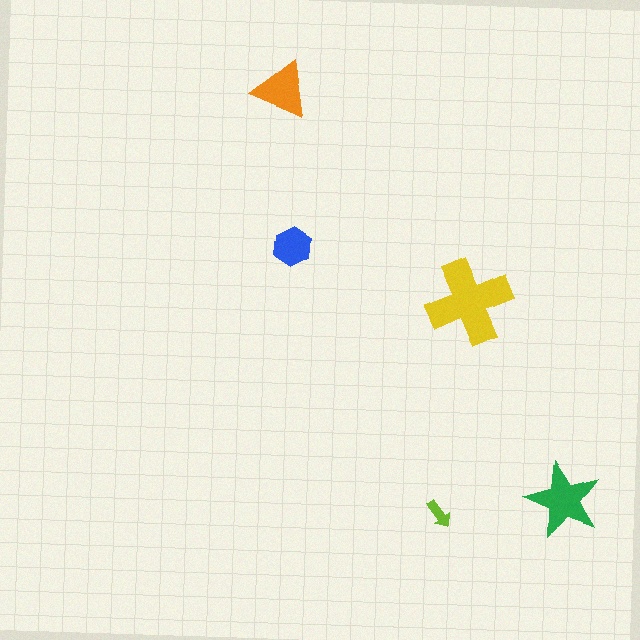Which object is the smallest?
The lime arrow.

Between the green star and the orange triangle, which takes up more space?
The green star.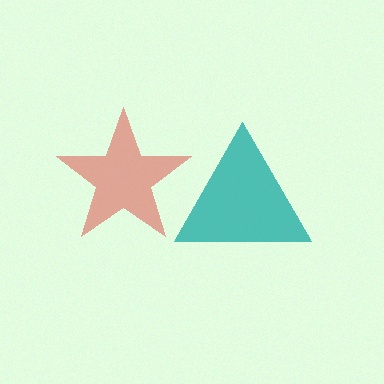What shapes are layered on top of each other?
The layered shapes are: a red star, a teal triangle.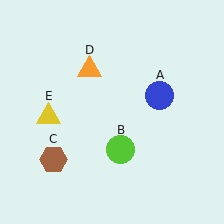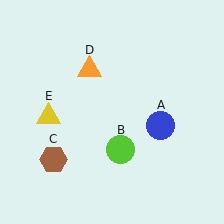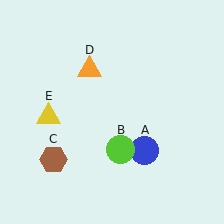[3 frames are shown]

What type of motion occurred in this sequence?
The blue circle (object A) rotated clockwise around the center of the scene.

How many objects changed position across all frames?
1 object changed position: blue circle (object A).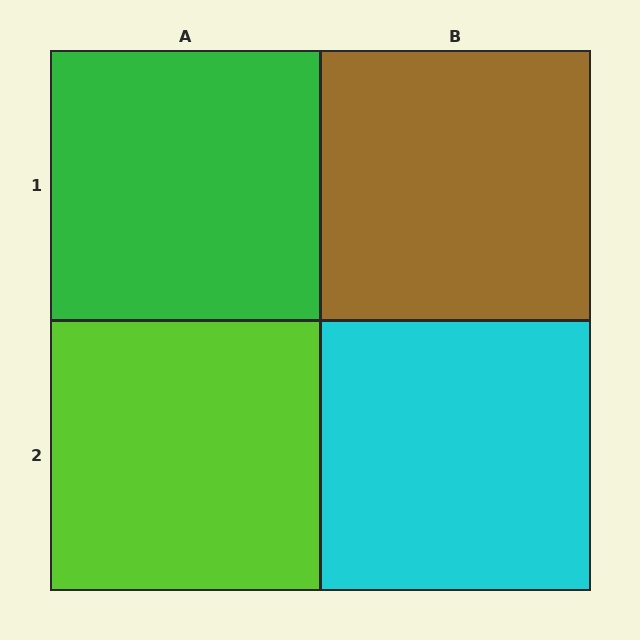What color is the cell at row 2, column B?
Cyan.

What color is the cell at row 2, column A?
Lime.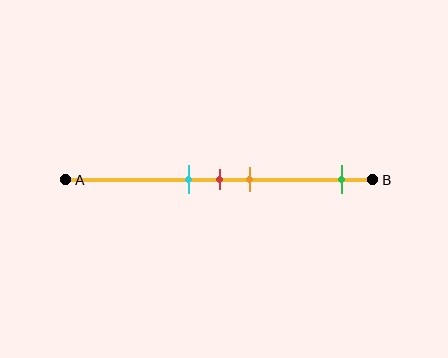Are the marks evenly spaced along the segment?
No, the marks are not evenly spaced.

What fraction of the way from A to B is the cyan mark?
The cyan mark is approximately 40% (0.4) of the way from A to B.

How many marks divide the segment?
There are 4 marks dividing the segment.